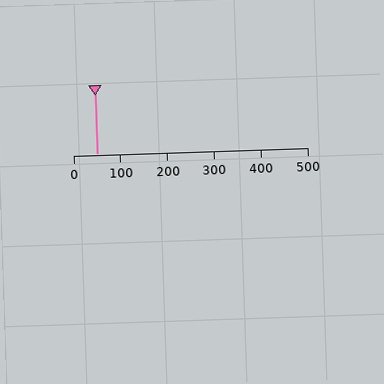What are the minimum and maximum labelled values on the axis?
The axis runs from 0 to 500.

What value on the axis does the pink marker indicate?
The marker indicates approximately 50.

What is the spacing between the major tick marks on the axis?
The major ticks are spaced 100 apart.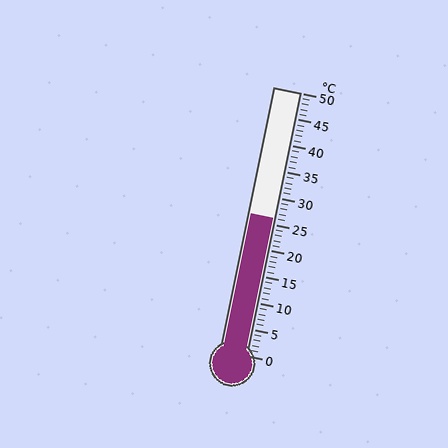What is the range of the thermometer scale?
The thermometer scale ranges from 0°C to 50°C.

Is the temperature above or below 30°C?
The temperature is below 30°C.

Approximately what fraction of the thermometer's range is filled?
The thermometer is filled to approximately 50% of its range.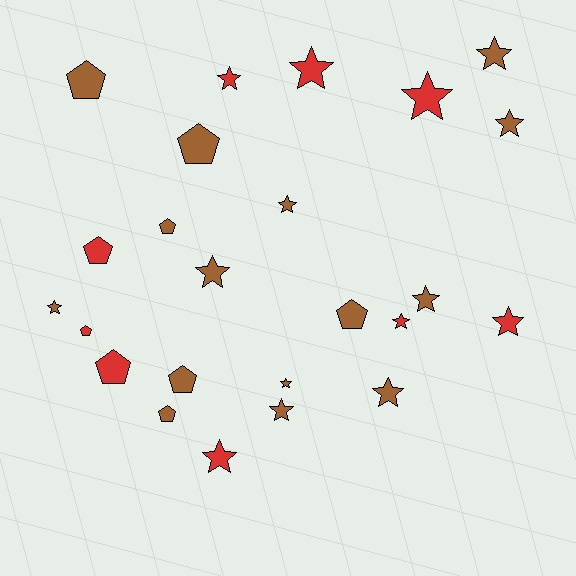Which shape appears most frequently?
Star, with 15 objects.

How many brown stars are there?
There are 9 brown stars.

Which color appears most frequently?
Brown, with 15 objects.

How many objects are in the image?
There are 24 objects.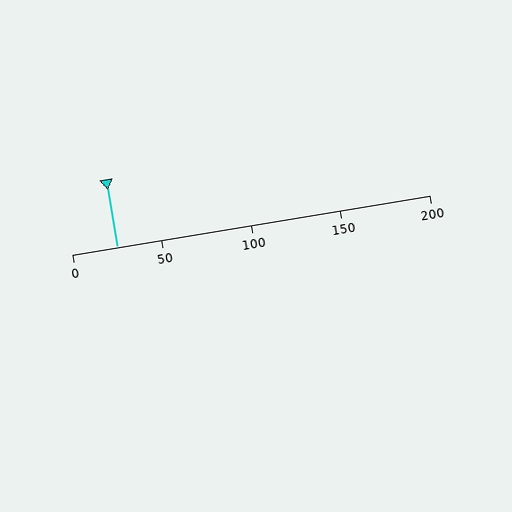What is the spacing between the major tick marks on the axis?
The major ticks are spaced 50 apart.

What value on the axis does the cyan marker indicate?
The marker indicates approximately 25.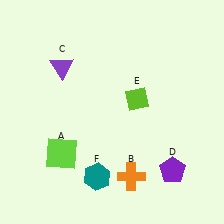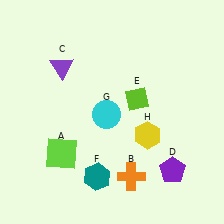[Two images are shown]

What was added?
A cyan circle (G), a yellow hexagon (H) were added in Image 2.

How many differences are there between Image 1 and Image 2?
There are 2 differences between the two images.